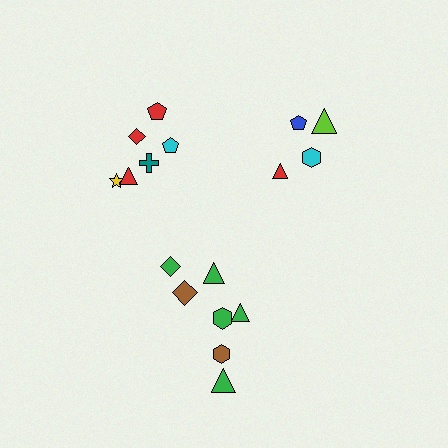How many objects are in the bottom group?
There are 7 objects.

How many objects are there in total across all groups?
There are 17 objects.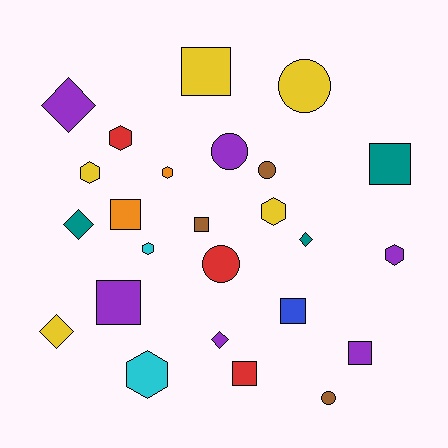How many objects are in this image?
There are 25 objects.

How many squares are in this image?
There are 8 squares.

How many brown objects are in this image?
There are 3 brown objects.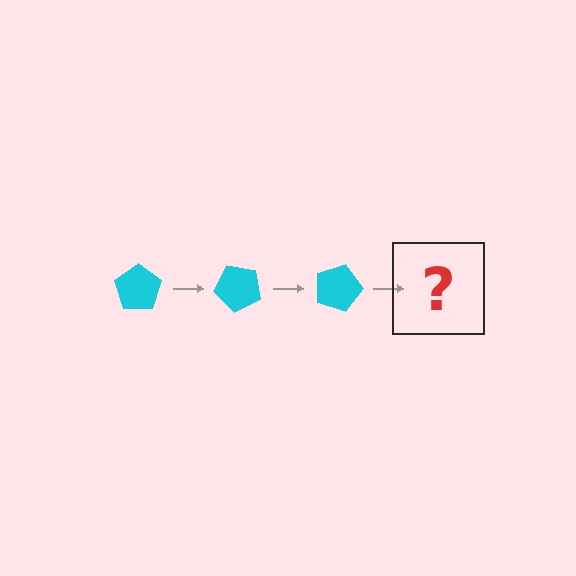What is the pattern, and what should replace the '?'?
The pattern is that the pentagon rotates 45 degrees each step. The '?' should be a cyan pentagon rotated 135 degrees.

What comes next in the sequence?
The next element should be a cyan pentagon rotated 135 degrees.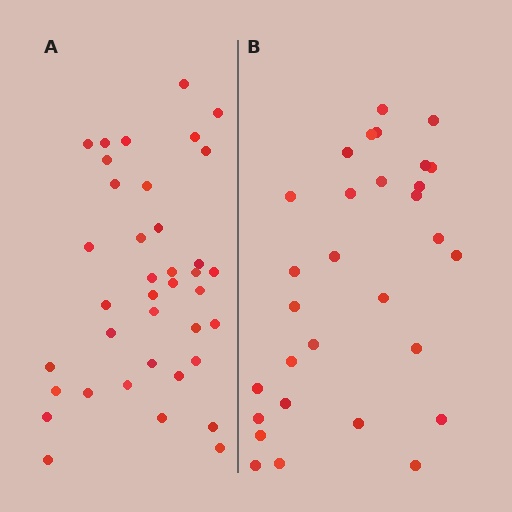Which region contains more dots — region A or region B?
Region A (the left region) has more dots.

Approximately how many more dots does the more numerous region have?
Region A has roughly 8 or so more dots than region B.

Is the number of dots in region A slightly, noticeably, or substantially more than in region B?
Region A has noticeably more, but not dramatically so. The ratio is roughly 1.3 to 1.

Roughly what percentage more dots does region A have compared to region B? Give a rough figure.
About 25% more.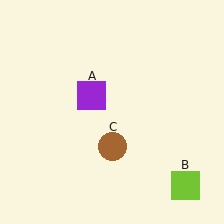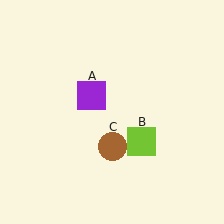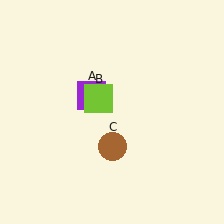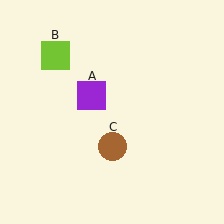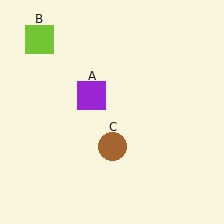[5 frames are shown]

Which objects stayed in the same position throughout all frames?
Purple square (object A) and brown circle (object C) remained stationary.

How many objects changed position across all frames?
1 object changed position: lime square (object B).